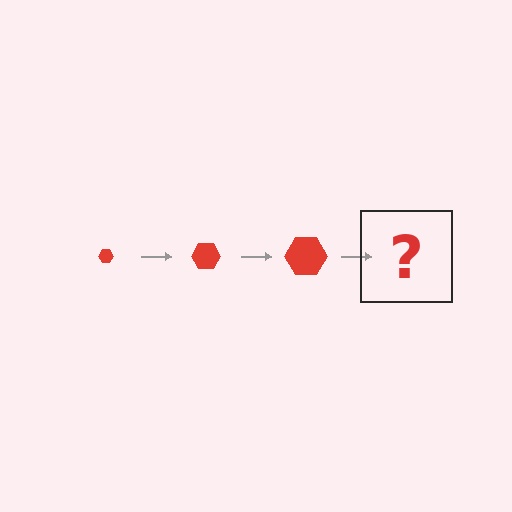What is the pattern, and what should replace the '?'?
The pattern is that the hexagon gets progressively larger each step. The '?' should be a red hexagon, larger than the previous one.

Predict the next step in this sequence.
The next step is a red hexagon, larger than the previous one.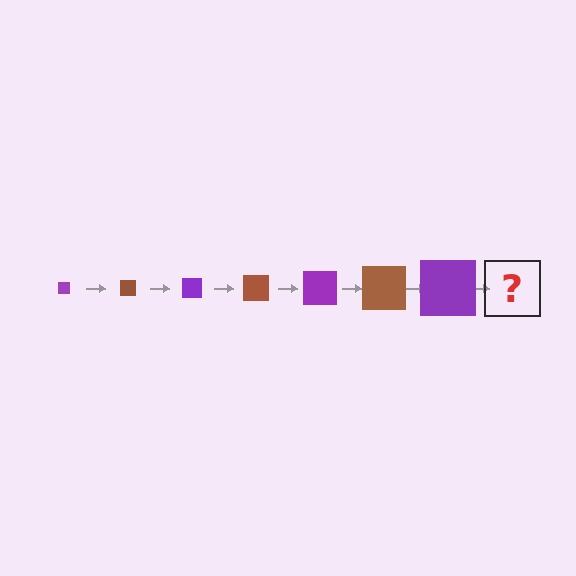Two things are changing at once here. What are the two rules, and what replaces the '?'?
The two rules are that the square grows larger each step and the color cycles through purple and brown. The '?' should be a brown square, larger than the previous one.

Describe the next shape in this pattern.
It should be a brown square, larger than the previous one.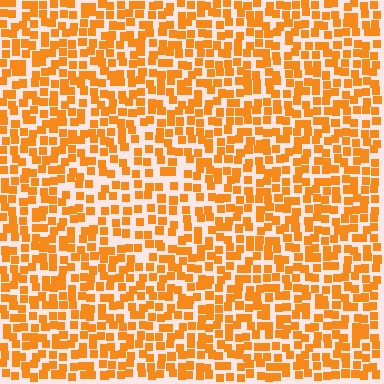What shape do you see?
I see a diamond.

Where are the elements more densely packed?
The elements are more densely packed outside the diamond boundary.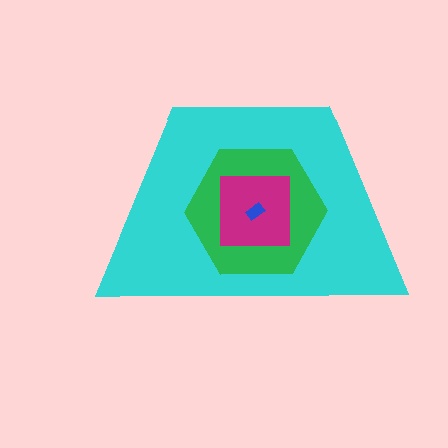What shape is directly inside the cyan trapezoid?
The green hexagon.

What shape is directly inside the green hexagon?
The magenta square.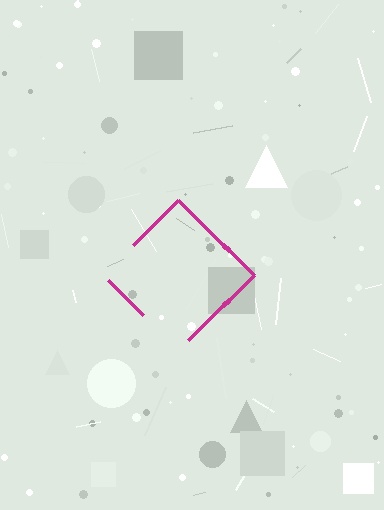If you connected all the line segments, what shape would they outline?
They would outline a diamond.